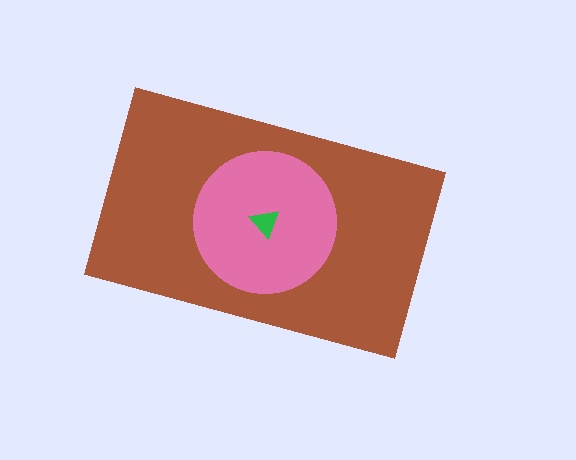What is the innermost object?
The green triangle.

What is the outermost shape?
The brown rectangle.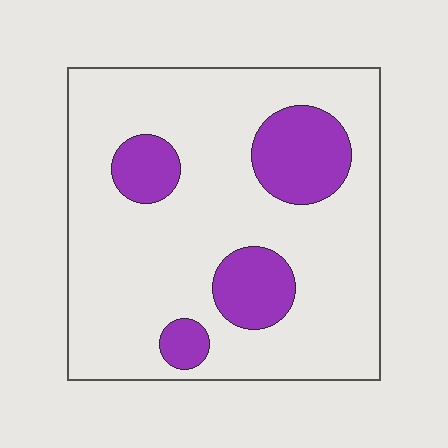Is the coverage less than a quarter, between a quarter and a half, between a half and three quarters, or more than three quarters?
Less than a quarter.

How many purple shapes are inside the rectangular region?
4.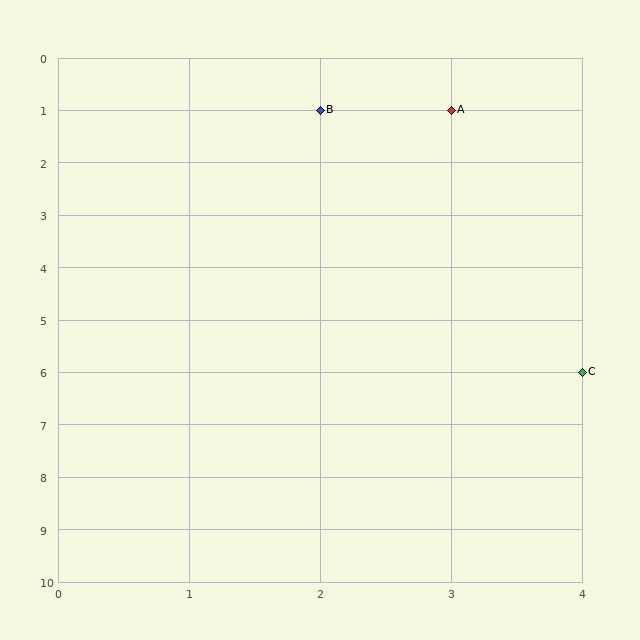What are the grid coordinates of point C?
Point C is at grid coordinates (4, 6).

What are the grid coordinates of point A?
Point A is at grid coordinates (3, 1).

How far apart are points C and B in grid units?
Points C and B are 2 columns and 5 rows apart (about 5.4 grid units diagonally).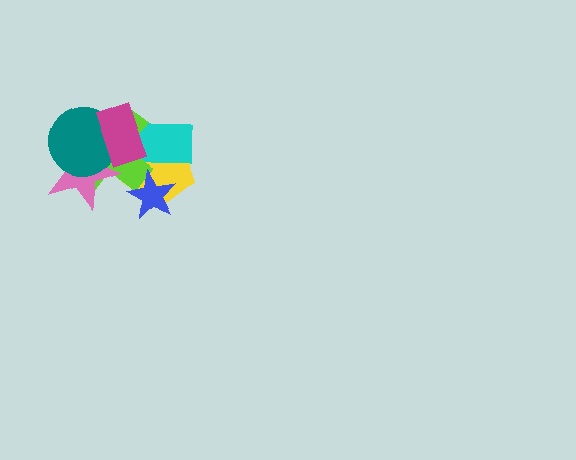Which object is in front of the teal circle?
The magenta rectangle is in front of the teal circle.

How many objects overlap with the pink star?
3 objects overlap with the pink star.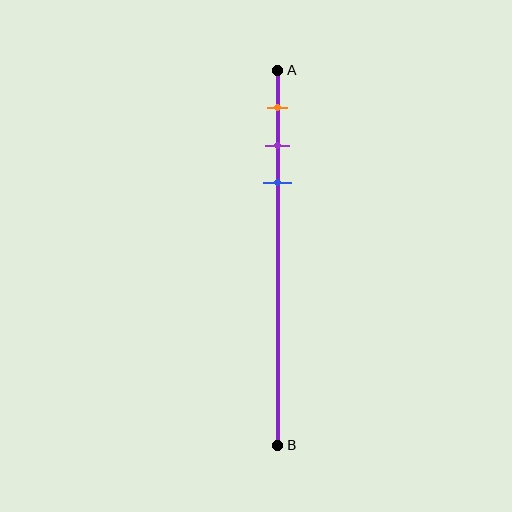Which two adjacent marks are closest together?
The purple and blue marks are the closest adjacent pair.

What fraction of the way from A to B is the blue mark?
The blue mark is approximately 30% (0.3) of the way from A to B.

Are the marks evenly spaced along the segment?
Yes, the marks are approximately evenly spaced.